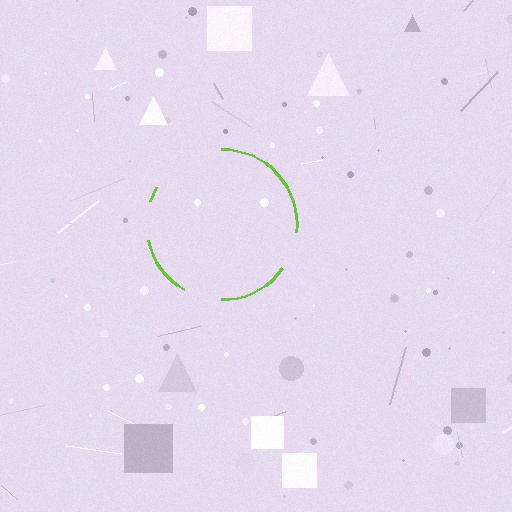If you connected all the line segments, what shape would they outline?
They would outline a circle.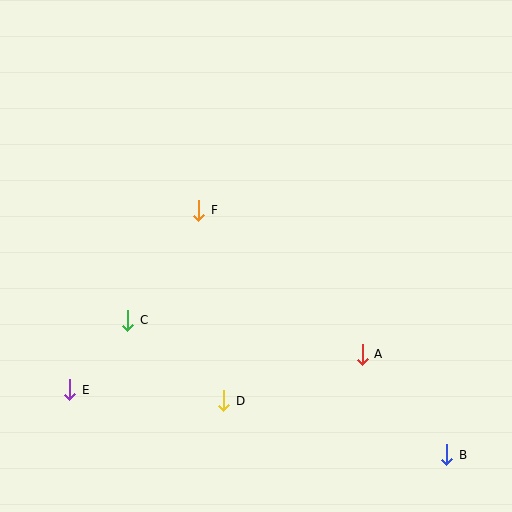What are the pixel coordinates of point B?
Point B is at (447, 455).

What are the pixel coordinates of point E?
Point E is at (70, 390).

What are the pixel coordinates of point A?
Point A is at (362, 354).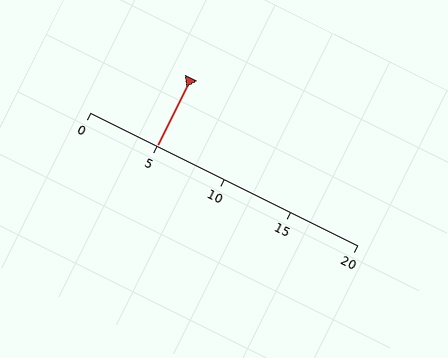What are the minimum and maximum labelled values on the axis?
The axis runs from 0 to 20.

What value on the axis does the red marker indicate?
The marker indicates approximately 5.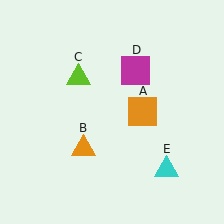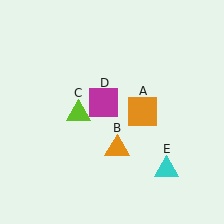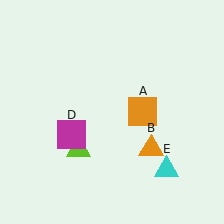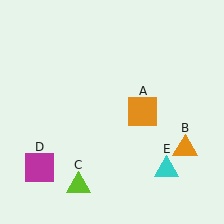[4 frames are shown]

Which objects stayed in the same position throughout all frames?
Orange square (object A) and cyan triangle (object E) remained stationary.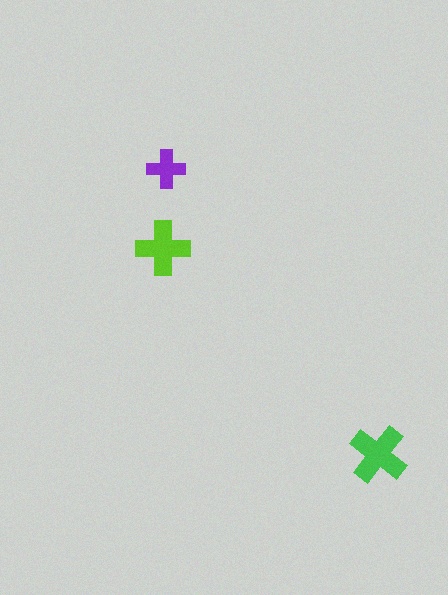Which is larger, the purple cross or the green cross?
The green one.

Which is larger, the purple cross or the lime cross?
The lime one.